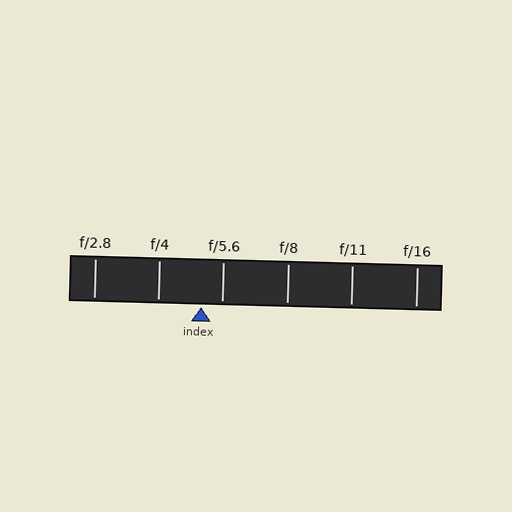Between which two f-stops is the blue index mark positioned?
The index mark is between f/4 and f/5.6.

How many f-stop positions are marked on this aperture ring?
There are 6 f-stop positions marked.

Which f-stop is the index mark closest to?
The index mark is closest to f/5.6.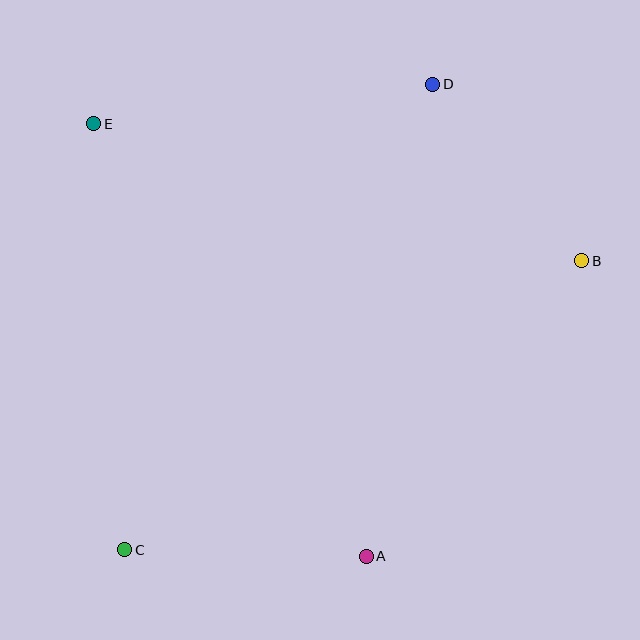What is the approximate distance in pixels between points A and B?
The distance between A and B is approximately 365 pixels.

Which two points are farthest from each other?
Points C and D are farthest from each other.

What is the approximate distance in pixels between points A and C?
The distance between A and C is approximately 242 pixels.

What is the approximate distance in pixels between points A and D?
The distance between A and D is approximately 477 pixels.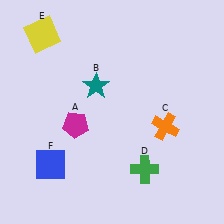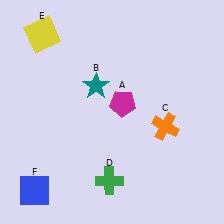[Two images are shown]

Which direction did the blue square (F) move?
The blue square (F) moved down.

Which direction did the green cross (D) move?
The green cross (D) moved left.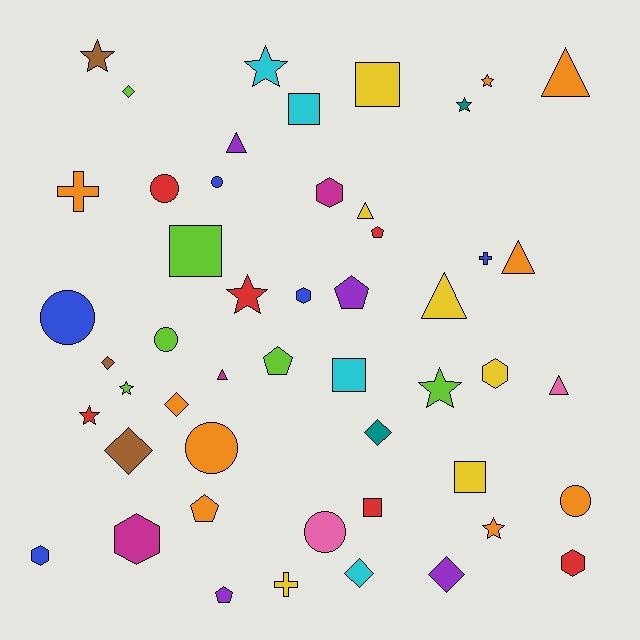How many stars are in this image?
There are 9 stars.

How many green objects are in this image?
There are no green objects.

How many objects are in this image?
There are 50 objects.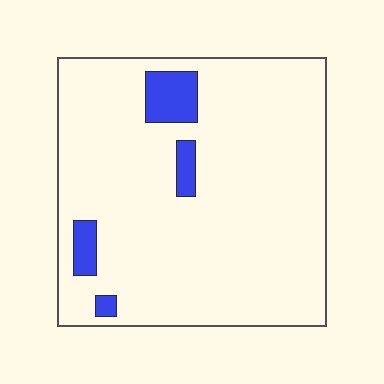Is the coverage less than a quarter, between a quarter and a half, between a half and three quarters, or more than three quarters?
Less than a quarter.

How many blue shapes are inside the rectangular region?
4.